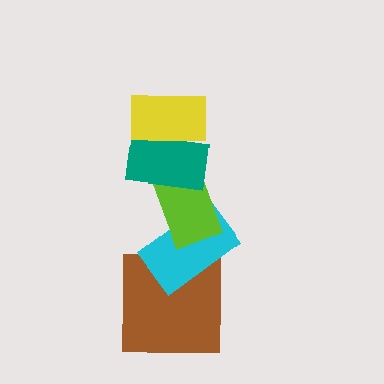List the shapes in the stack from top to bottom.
From top to bottom: the yellow rectangle, the teal rectangle, the lime rectangle, the cyan rectangle, the brown square.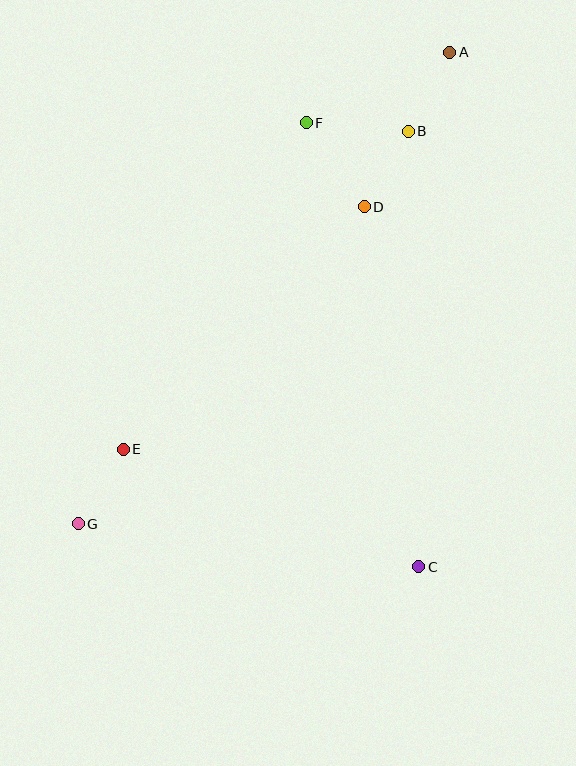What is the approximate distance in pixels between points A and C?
The distance between A and C is approximately 515 pixels.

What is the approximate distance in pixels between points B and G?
The distance between B and G is approximately 513 pixels.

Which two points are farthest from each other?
Points A and G are farthest from each other.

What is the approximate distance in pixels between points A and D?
The distance between A and D is approximately 176 pixels.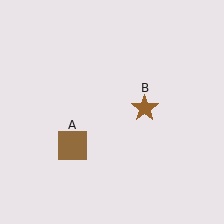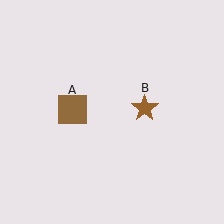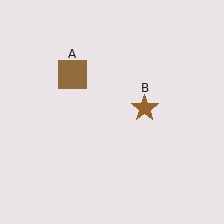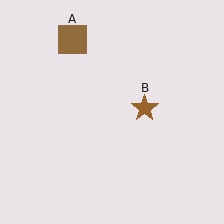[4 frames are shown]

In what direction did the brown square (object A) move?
The brown square (object A) moved up.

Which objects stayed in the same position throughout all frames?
Brown star (object B) remained stationary.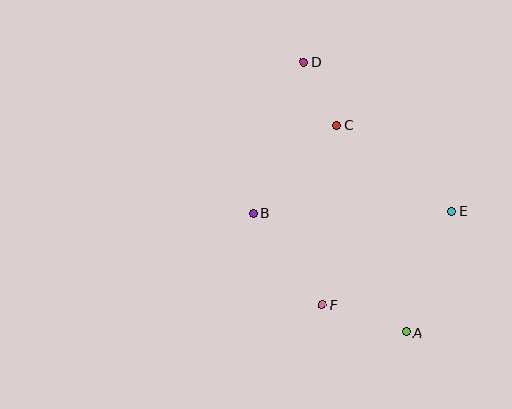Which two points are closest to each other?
Points C and D are closest to each other.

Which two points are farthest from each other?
Points A and D are farthest from each other.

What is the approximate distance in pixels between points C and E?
The distance between C and E is approximately 144 pixels.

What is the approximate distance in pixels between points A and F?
The distance between A and F is approximately 88 pixels.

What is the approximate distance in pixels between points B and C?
The distance between B and C is approximately 121 pixels.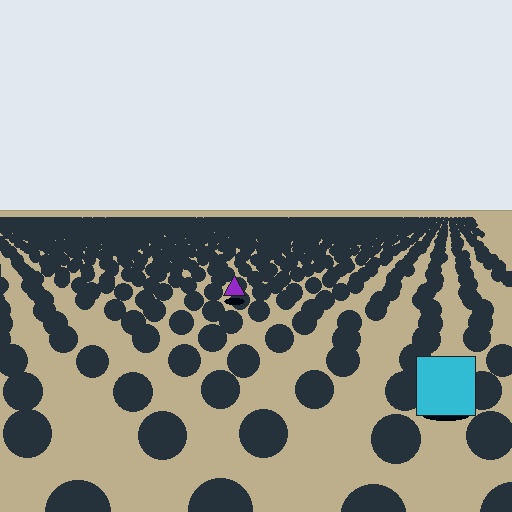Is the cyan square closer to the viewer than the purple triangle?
Yes. The cyan square is closer — you can tell from the texture gradient: the ground texture is coarser near it.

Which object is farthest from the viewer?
The purple triangle is farthest from the viewer. It appears smaller and the ground texture around it is denser.